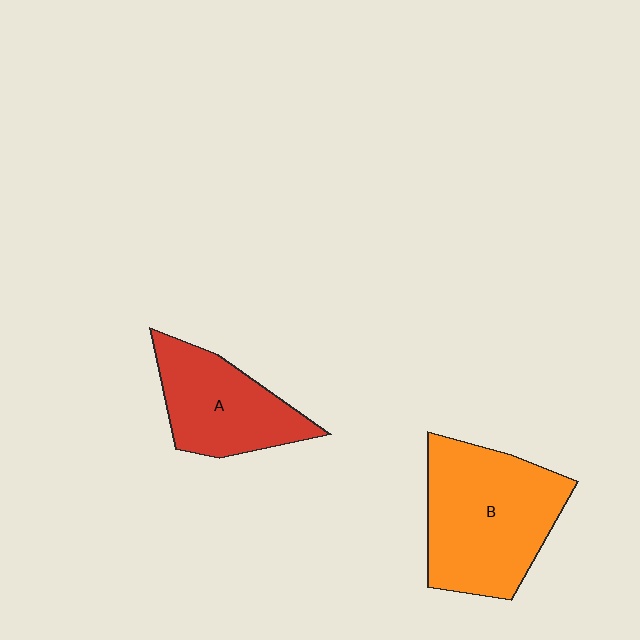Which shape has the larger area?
Shape B (orange).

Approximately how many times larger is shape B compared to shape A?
Approximately 1.5 times.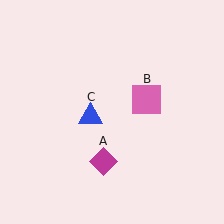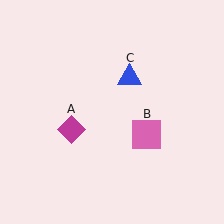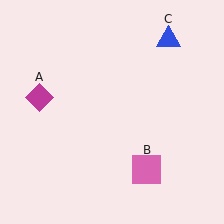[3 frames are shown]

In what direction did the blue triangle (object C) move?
The blue triangle (object C) moved up and to the right.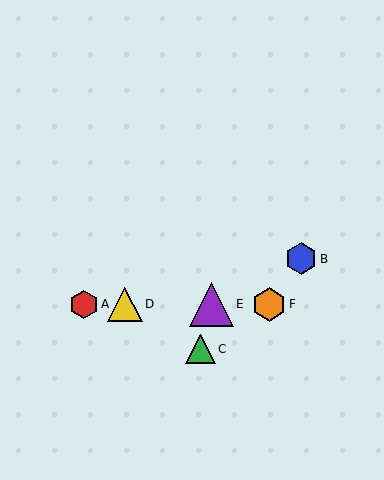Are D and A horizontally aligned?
Yes, both are at y≈304.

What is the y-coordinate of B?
Object B is at y≈259.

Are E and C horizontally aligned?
No, E is at y≈304 and C is at y≈349.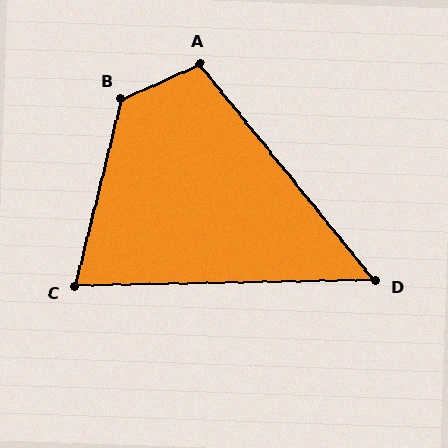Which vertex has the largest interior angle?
B, at approximately 128 degrees.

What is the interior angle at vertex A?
Approximately 105 degrees (obtuse).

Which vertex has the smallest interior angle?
D, at approximately 52 degrees.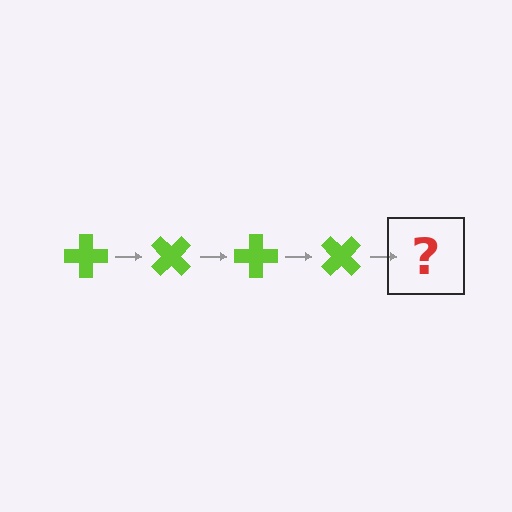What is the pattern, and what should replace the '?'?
The pattern is that the cross rotates 45 degrees each step. The '?' should be a lime cross rotated 180 degrees.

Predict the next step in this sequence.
The next step is a lime cross rotated 180 degrees.